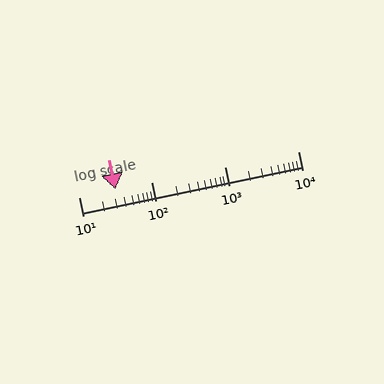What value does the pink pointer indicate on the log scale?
The pointer indicates approximately 32.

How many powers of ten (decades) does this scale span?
The scale spans 3 decades, from 10 to 10000.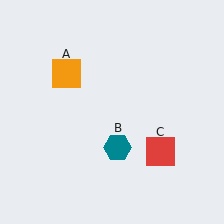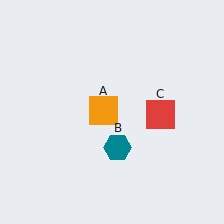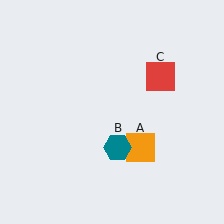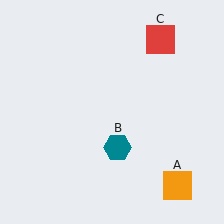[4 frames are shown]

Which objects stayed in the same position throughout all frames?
Teal hexagon (object B) remained stationary.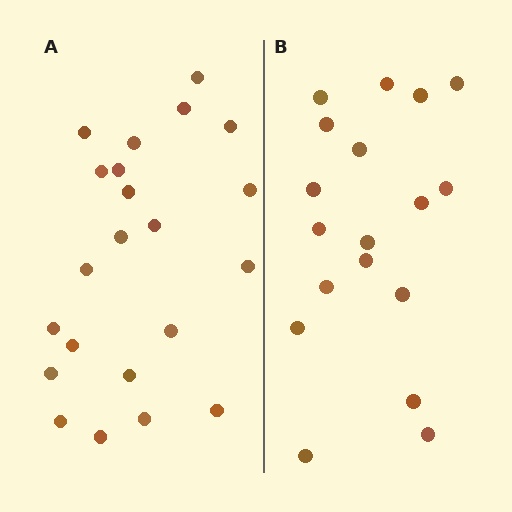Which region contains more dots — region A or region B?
Region A (the left region) has more dots.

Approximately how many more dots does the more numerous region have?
Region A has about 4 more dots than region B.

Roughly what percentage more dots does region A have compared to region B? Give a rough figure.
About 20% more.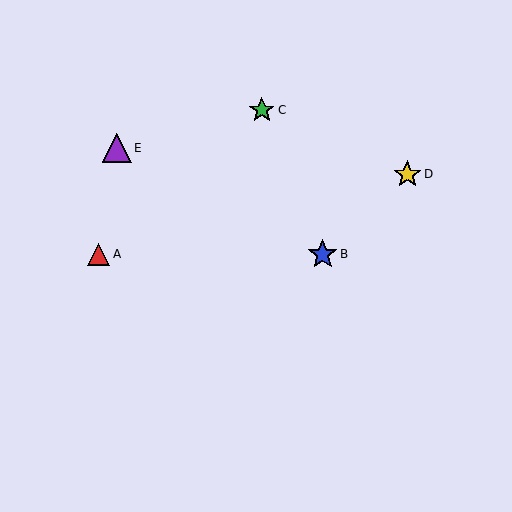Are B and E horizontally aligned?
No, B is at y≈254 and E is at y≈148.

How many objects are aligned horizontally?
2 objects (A, B) are aligned horizontally.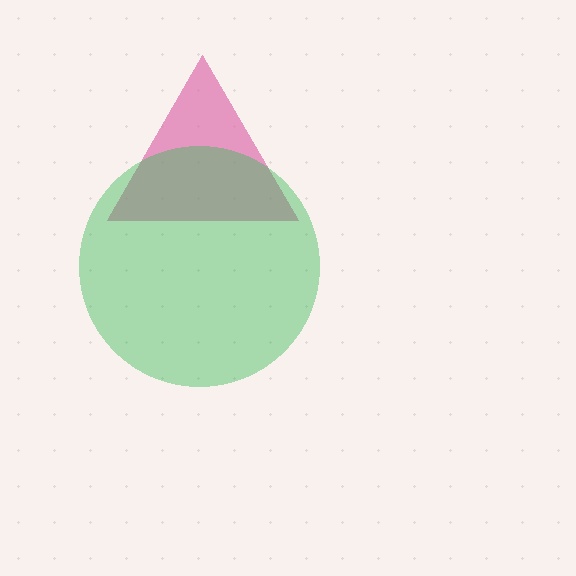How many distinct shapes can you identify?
There are 2 distinct shapes: a pink triangle, a green circle.